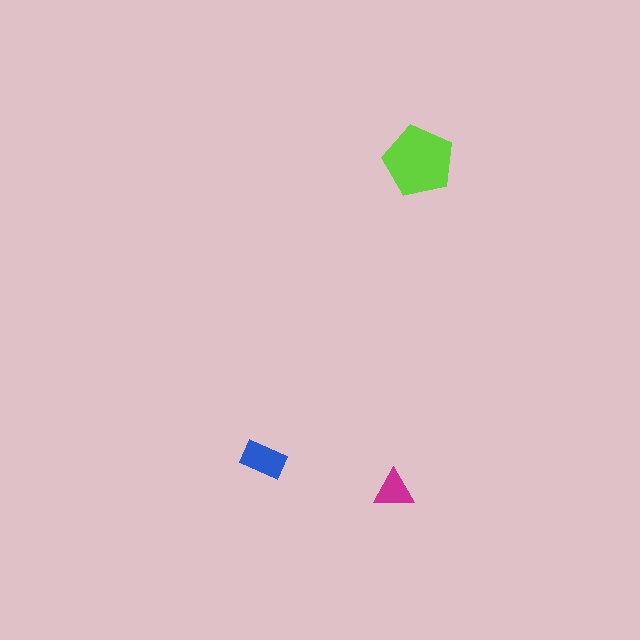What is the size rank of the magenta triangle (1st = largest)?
3rd.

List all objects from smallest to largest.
The magenta triangle, the blue rectangle, the lime pentagon.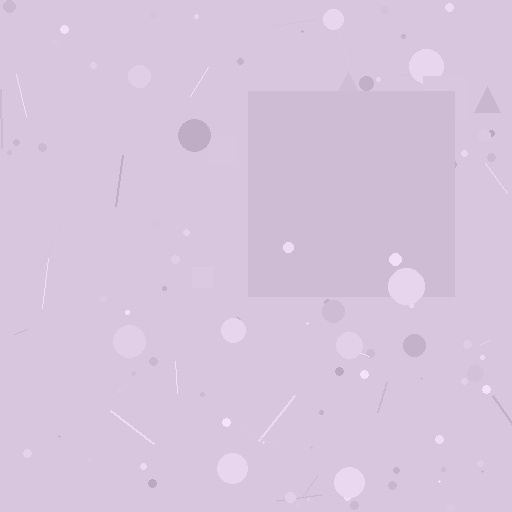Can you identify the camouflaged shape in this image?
The camouflaged shape is a square.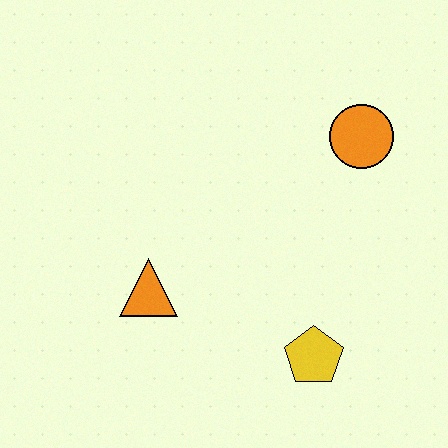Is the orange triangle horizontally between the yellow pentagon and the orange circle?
No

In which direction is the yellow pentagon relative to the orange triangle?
The yellow pentagon is to the right of the orange triangle.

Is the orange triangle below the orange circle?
Yes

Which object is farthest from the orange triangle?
The orange circle is farthest from the orange triangle.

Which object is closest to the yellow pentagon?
The orange triangle is closest to the yellow pentagon.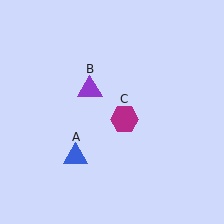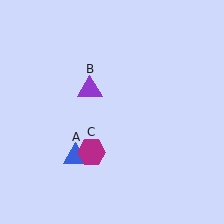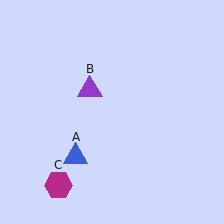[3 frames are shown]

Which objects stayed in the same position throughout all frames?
Blue triangle (object A) and purple triangle (object B) remained stationary.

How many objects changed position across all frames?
1 object changed position: magenta hexagon (object C).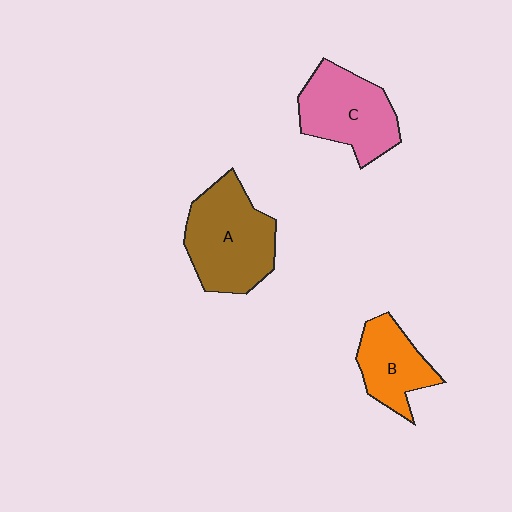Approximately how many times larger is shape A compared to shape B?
Approximately 1.6 times.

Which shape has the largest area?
Shape A (brown).